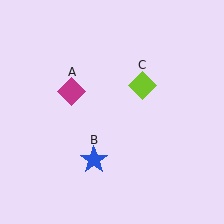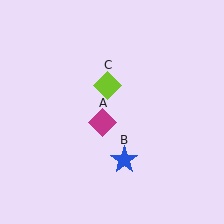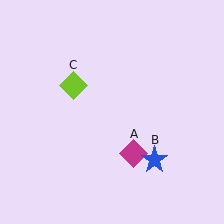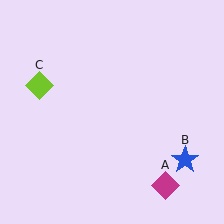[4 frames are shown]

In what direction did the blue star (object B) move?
The blue star (object B) moved right.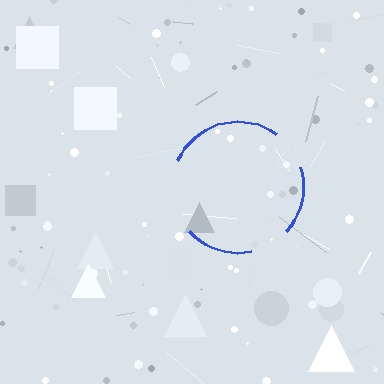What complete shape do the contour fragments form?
The contour fragments form a circle.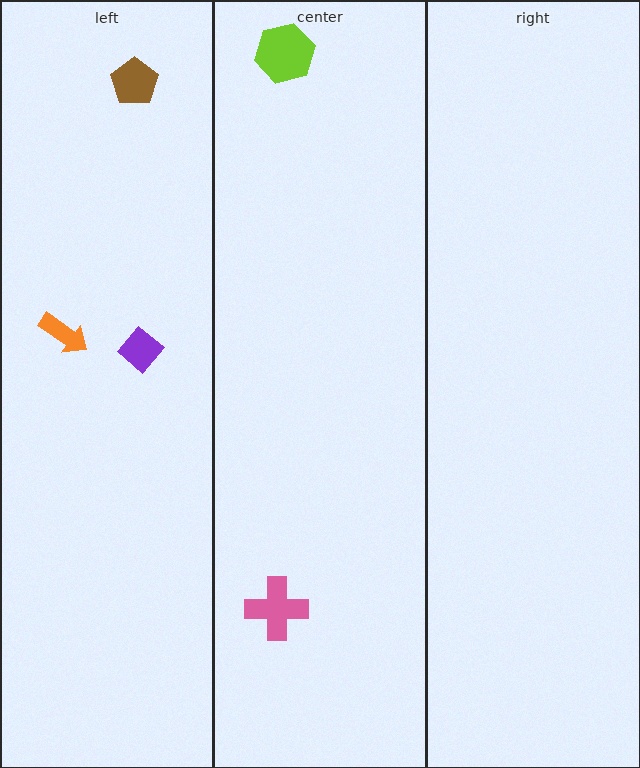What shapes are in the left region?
The purple diamond, the orange arrow, the brown pentagon.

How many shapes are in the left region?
3.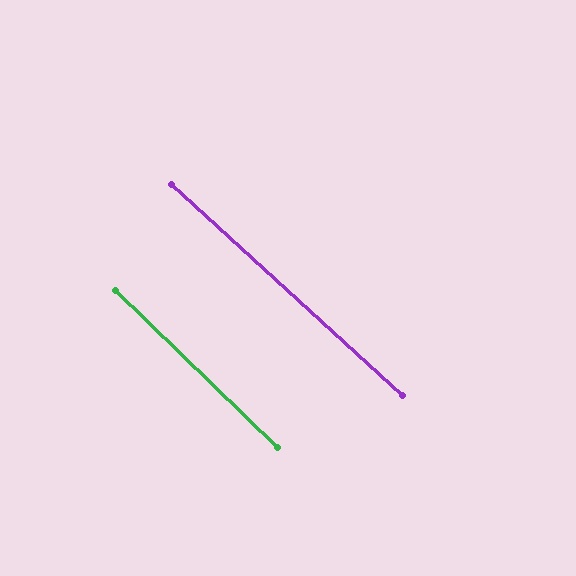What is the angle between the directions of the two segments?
Approximately 2 degrees.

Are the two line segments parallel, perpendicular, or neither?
Parallel — their directions differ by only 1.7°.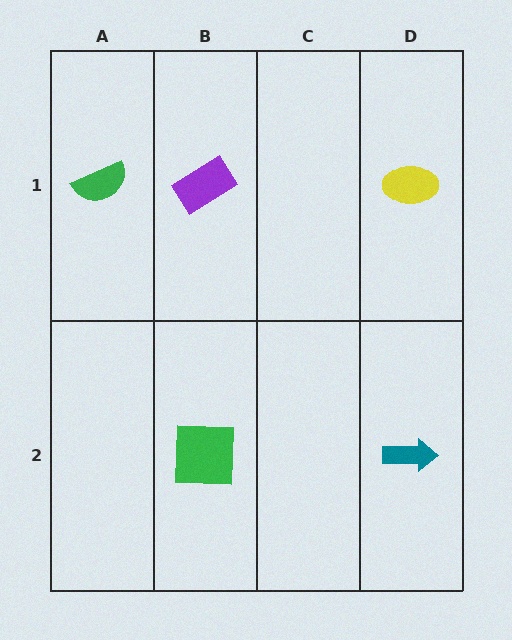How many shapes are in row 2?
2 shapes.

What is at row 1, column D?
A yellow ellipse.